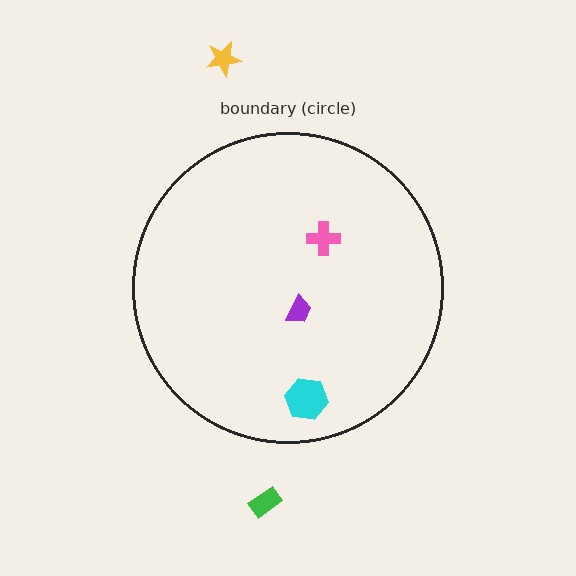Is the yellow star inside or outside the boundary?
Outside.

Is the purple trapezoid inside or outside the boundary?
Inside.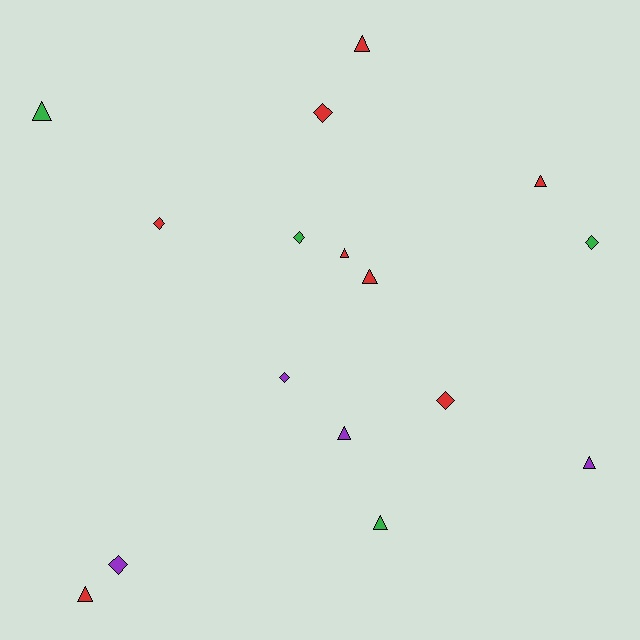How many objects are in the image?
There are 16 objects.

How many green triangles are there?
There are 2 green triangles.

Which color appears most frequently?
Red, with 8 objects.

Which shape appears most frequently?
Triangle, with 9 objects.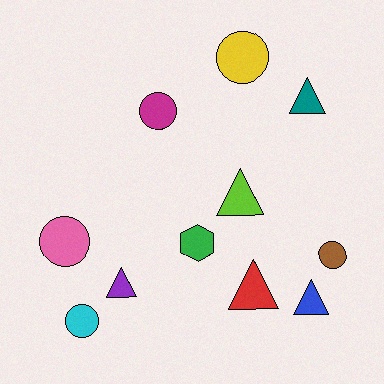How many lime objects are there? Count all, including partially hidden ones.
There is 1 lime object.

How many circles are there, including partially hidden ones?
There are 5 circles.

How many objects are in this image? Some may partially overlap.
There are 11 objects.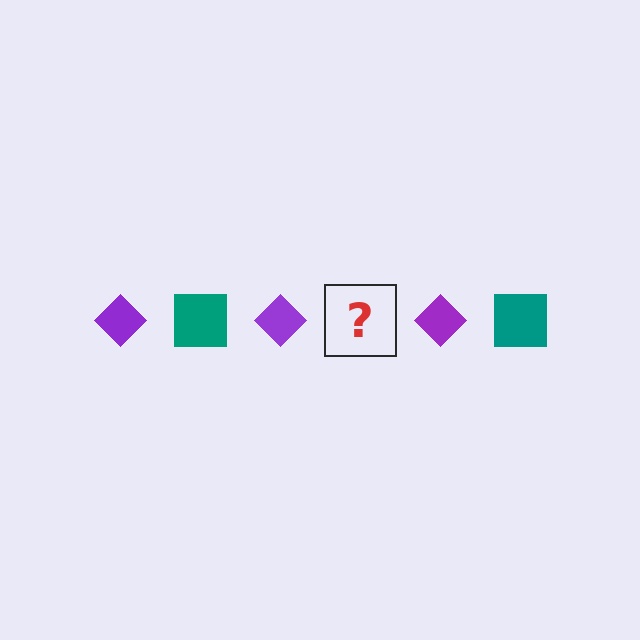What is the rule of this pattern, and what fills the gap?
The rule is that the pattern alternates between purple diamond and teal square. The gap should be filled with a teal square.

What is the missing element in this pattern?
The missing element is a teal square.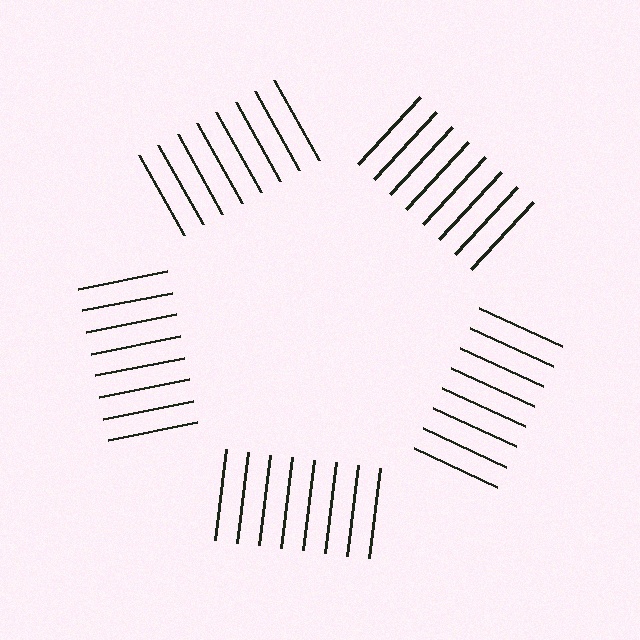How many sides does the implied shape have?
5 sides — the line-ends trace a pentagon.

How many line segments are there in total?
40 — 8 along each of the 5 edges.